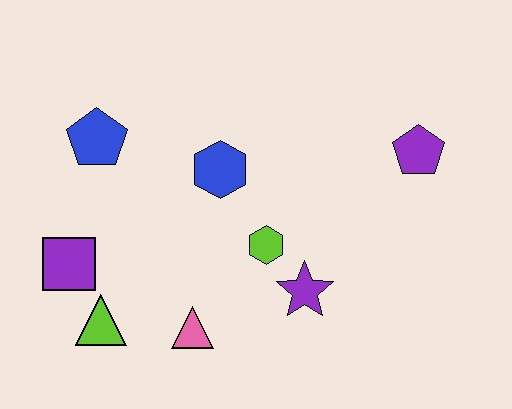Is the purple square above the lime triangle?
Yes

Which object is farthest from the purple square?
The purple pentagon is farthest from the purple square.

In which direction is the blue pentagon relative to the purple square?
The blue pentagon is above the purple square.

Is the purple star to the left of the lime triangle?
No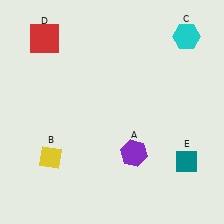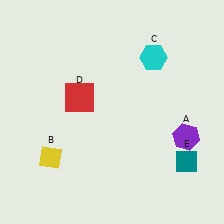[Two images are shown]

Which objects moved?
The objects that moved are: the purple hexagon (A), the cyan hexagon (C), the red square (D).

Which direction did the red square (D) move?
The red square (D) moved down.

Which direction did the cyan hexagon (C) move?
The cyan hexagon (C) moved left.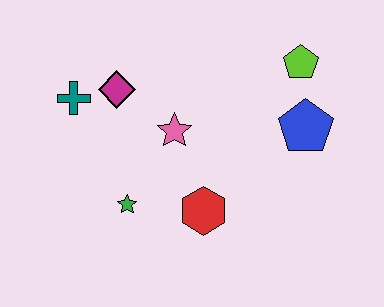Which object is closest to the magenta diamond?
The teal cross is closest to the magenta diamond.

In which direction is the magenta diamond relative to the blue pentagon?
The magenta diamond is to the left of the blue pentagon.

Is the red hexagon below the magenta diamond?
Yes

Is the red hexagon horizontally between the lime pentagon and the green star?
Yes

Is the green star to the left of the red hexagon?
Yes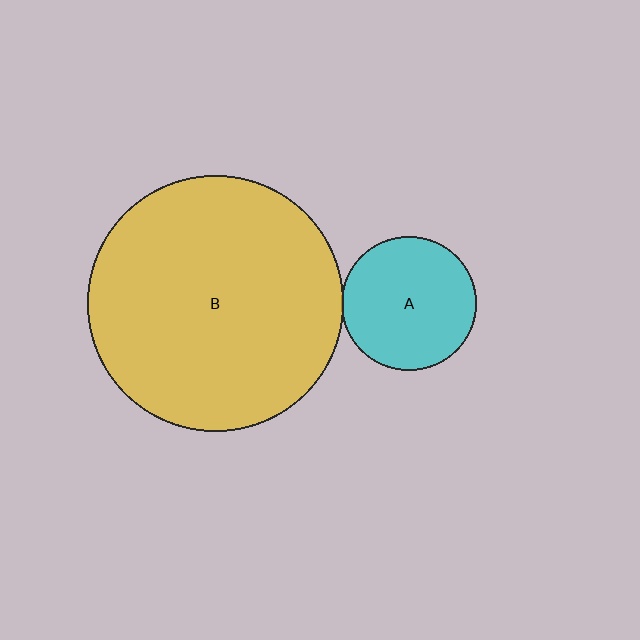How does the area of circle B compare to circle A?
Approximately 3.6 times.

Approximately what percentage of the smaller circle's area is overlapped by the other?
Approximately 5%.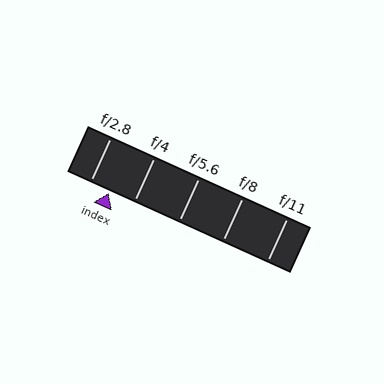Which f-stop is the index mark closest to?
The index mark is closest to f/2.8.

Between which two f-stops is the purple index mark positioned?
The index mark is between f/2.8 and f/4.